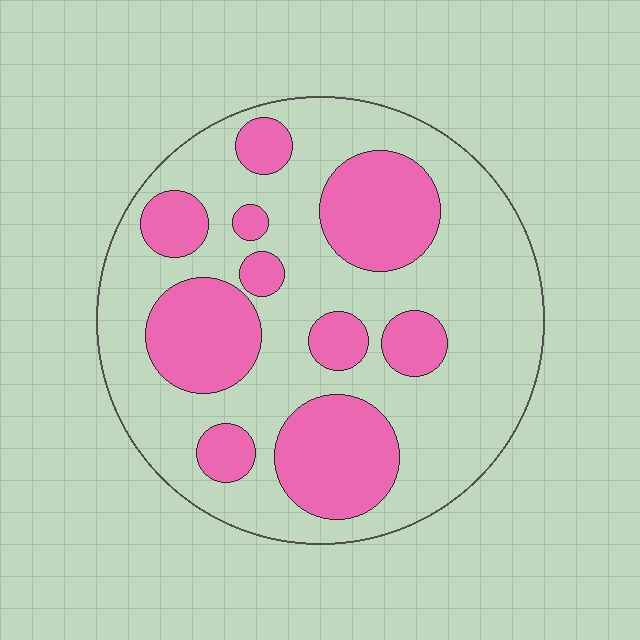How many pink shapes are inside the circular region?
10.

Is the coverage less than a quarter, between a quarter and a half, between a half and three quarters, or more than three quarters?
Between a quarter and a half.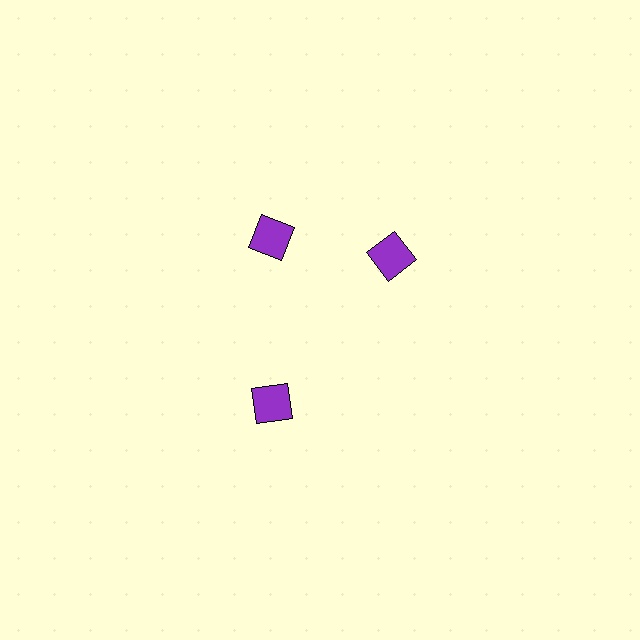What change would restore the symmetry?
The symmetry would be restored by rotating it back into even spacing with its neighbors so that all 3 squares sit at equal angles and equal distance from the center.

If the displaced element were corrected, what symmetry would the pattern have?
It would have 3-fold rotational symmetry — the pattern would map onto itself every 120 degrees.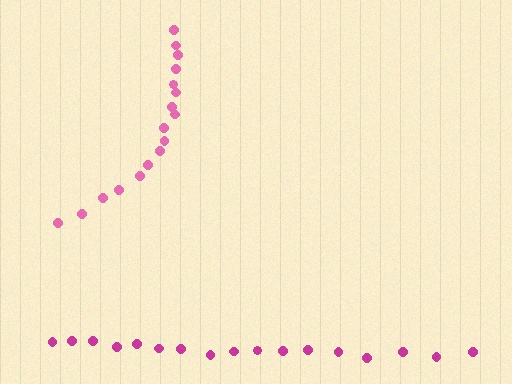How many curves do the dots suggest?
There are 2 distinct paths.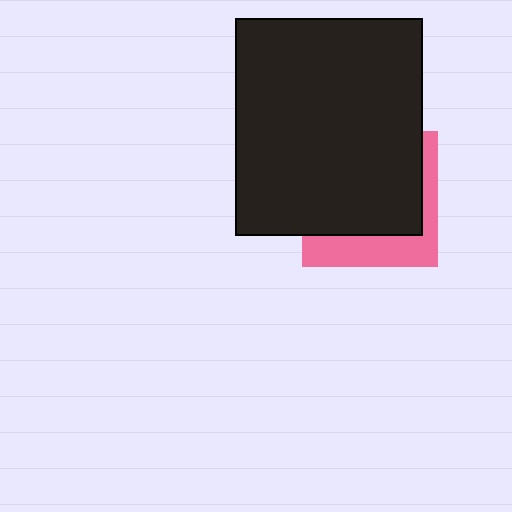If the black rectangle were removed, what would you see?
You would see the complete pink square.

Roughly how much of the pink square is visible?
A small part of it is visible (roughly 31%).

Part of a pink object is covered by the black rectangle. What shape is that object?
It is a square.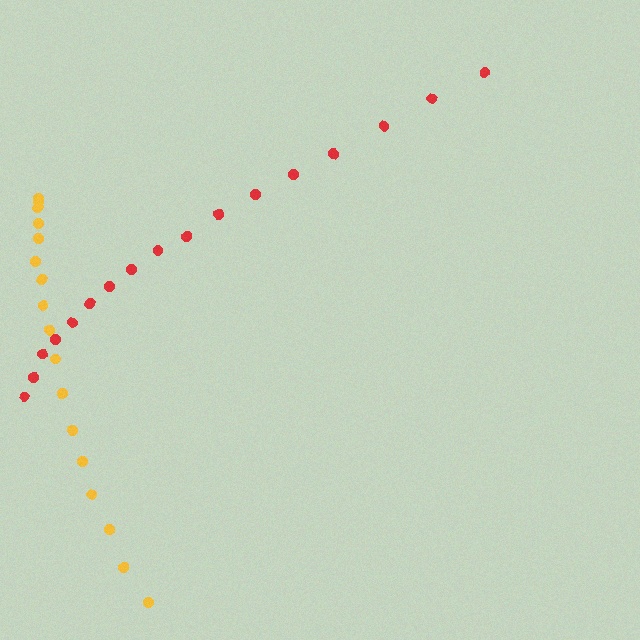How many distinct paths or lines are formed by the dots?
There are 2 distinct paths.